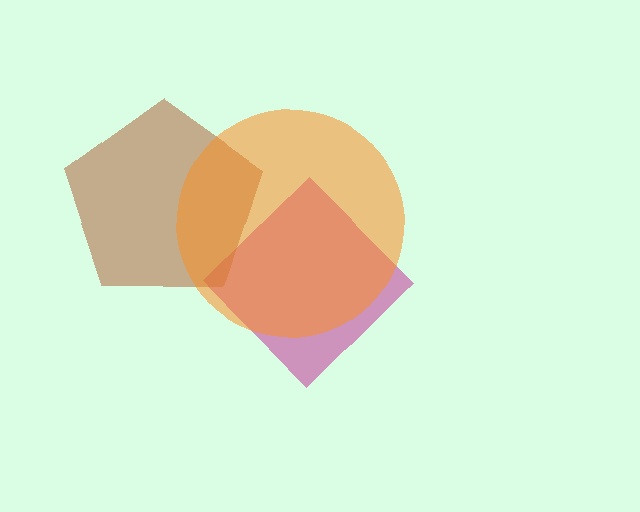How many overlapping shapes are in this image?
There are 3 overlapping shapes in the image.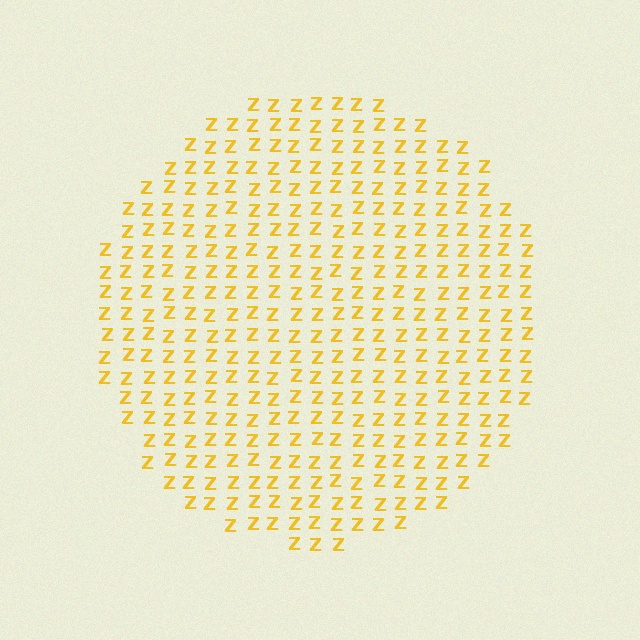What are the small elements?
The small elements are letter Z's.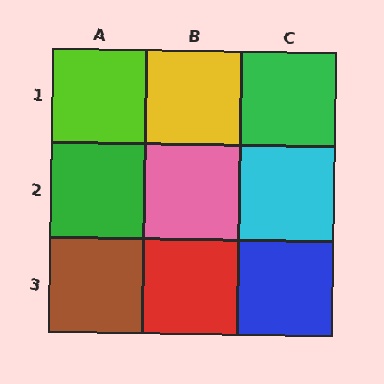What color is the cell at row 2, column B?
Pink.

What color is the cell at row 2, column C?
Cyan.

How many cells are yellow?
1 cell is yellow.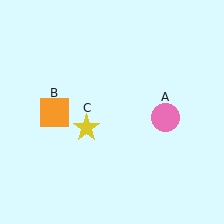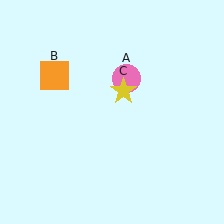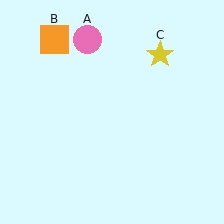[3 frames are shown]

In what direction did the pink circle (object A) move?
The pink circle (object A) moved up and to the left.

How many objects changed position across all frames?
3 objects changed position: pink circle (object A), orange square (object B), yellow star (object C).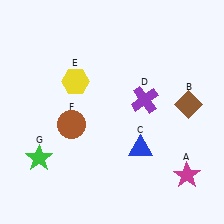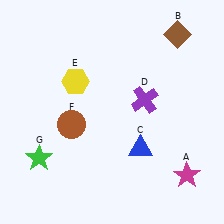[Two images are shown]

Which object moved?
The brown diamond (B) moved up.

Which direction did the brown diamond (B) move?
The brown diamond (B) moved up.